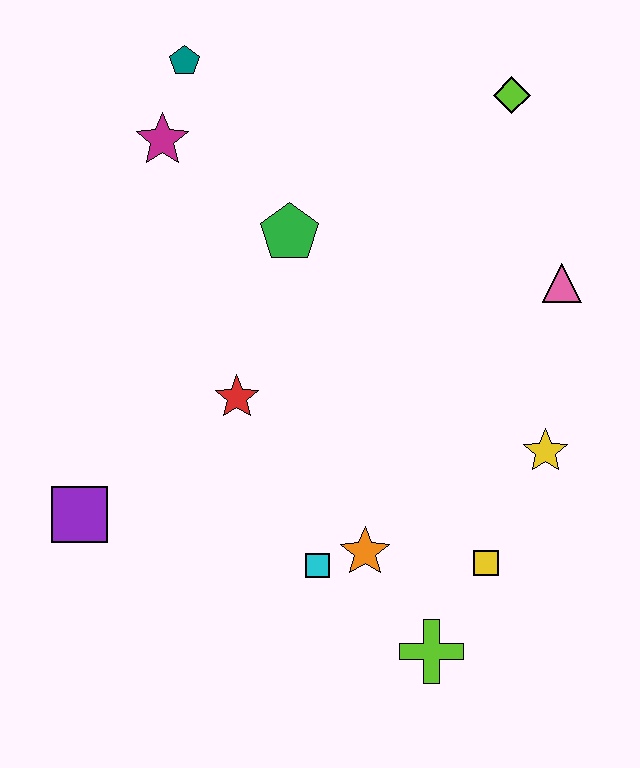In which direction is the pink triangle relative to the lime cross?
The pink triangle is above the lime cross.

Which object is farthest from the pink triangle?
The purple square is farthest from the pink triangle.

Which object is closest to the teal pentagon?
The magenta star is closest to the teal pentagon.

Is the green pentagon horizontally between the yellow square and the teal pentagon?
Yes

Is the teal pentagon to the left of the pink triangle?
Yes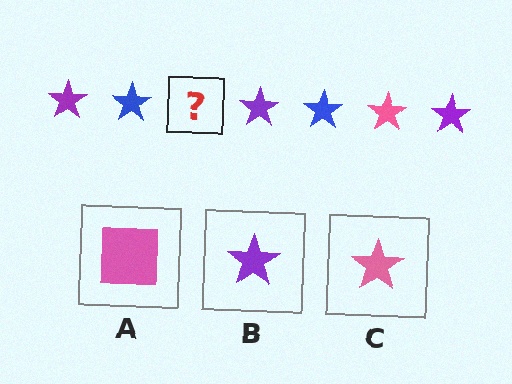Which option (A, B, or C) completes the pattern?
C.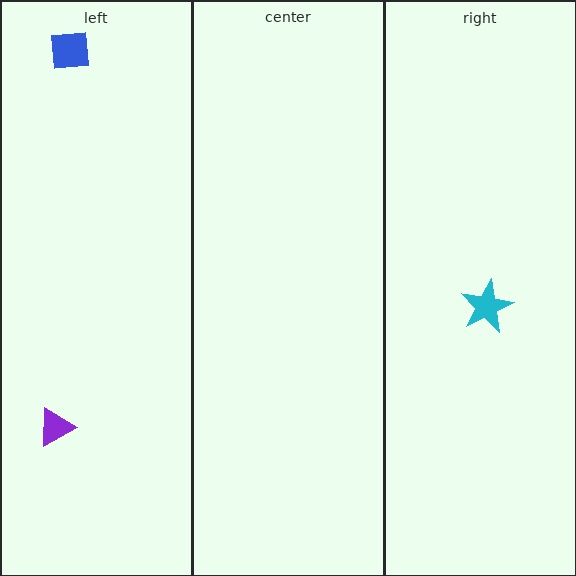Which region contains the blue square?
The left region.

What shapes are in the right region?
The cyan star.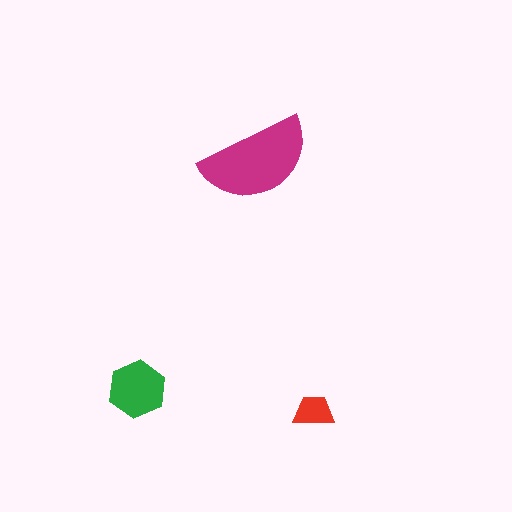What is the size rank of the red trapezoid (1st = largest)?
3rd.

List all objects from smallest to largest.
The red trapezoid, the green hexagon, the magenta semicircle.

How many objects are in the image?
There are 3 objects in the image.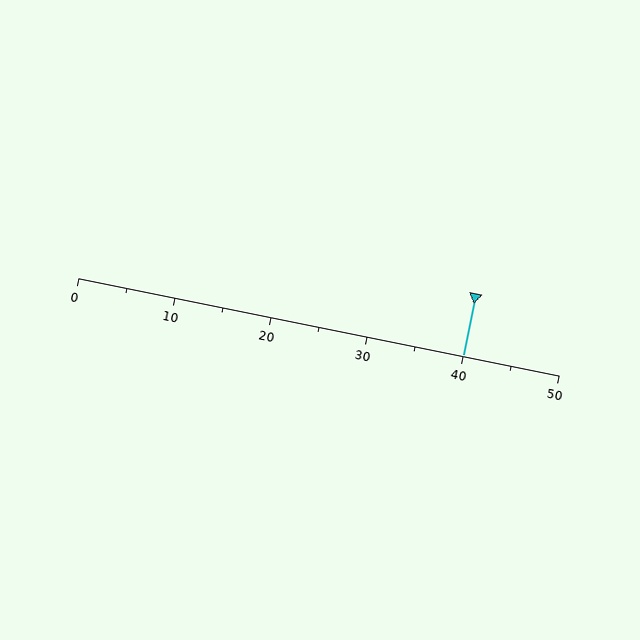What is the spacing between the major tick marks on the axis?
The major ticks are spaced 10 apart.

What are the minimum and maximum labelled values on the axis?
The axis runs from 0 to 50.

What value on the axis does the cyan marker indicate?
The marker indicates approximately 40.